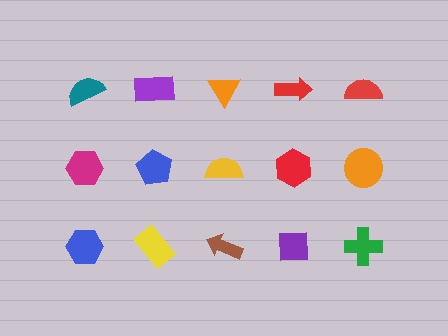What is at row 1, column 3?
An orange triangle.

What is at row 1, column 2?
A purple rectangle.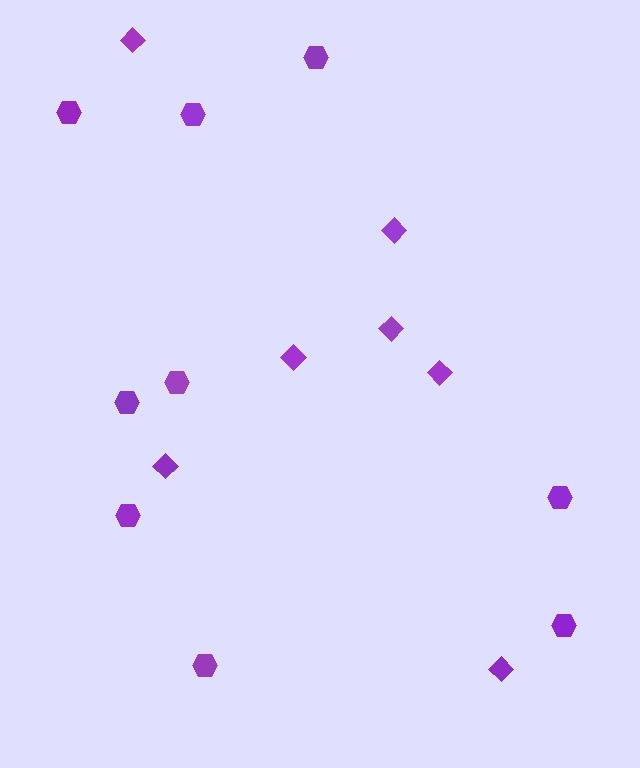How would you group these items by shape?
There are 2 groups: one group of hexagons (9) and one group of diamonds (7).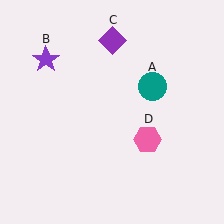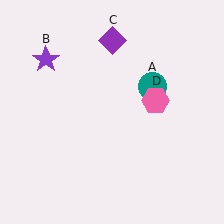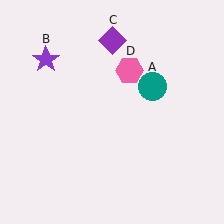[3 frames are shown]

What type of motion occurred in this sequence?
The pink hexagon (object D) rotated counterclockwise around the center of the scene.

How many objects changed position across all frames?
1 object changed position: pink hexagon (object D).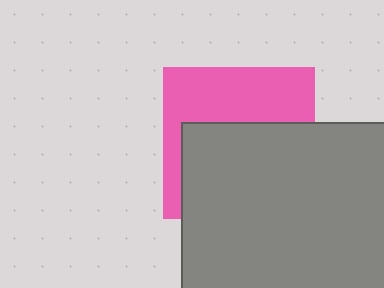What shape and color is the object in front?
The object in front is a gray square.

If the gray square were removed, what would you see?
You would see the complete pink square.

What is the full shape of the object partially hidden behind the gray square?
The partially hidden object is a pink square.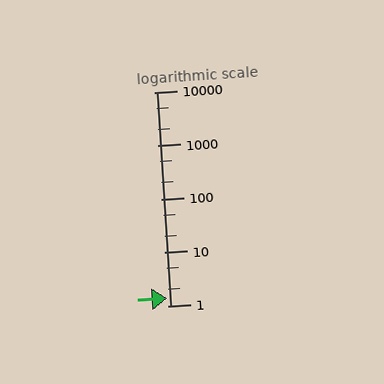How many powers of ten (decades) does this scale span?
The scale spans 4 decades, from 1 to 10000.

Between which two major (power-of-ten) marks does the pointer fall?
The pointer is between 1 and 10.